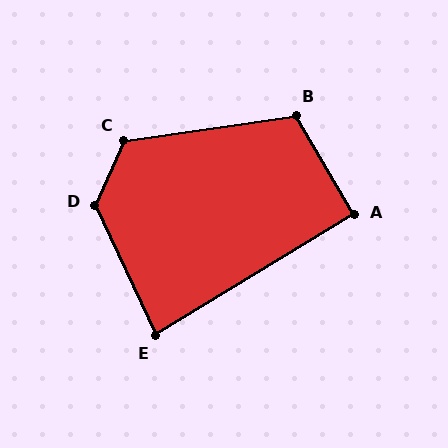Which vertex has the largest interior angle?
D, at approximately 131 degrees.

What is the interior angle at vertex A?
Approximately 91 degrees (approximately right).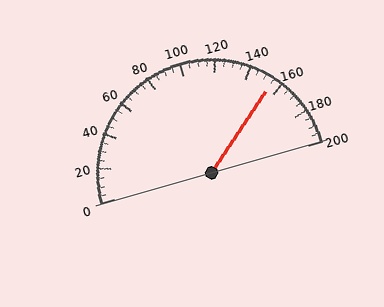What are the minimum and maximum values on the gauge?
The gauge ranges from 0 to 200.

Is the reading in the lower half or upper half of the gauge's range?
The reading is in the upper half of the range (0 to 200).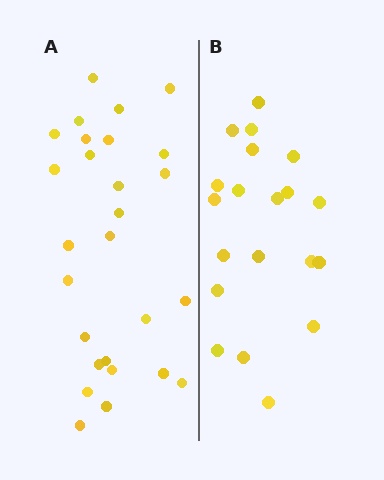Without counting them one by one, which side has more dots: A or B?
Region A (the left region) has more dots.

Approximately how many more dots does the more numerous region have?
Region A has roughly 8 or so more dots than region B.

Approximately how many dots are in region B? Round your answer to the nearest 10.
About 20 dots.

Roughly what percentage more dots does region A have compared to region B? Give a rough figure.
About 35% more.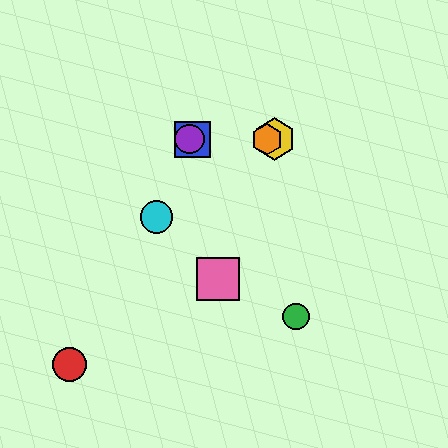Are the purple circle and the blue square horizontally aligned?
Yes, both are at y≈139.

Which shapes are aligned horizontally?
The blue square, the yellow hexagon, the purple circle, the orange hexagon are aligned horizontally.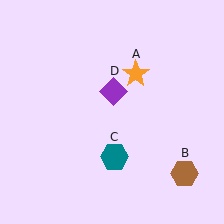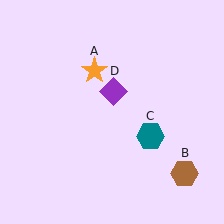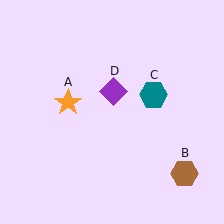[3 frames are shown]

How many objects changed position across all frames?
2 objects changed position: orange star (object A), teal hexagon (object C).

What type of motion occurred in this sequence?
The orange star (object A), teal hexagon (object C) rotated counterclockwise around the center of the scene.